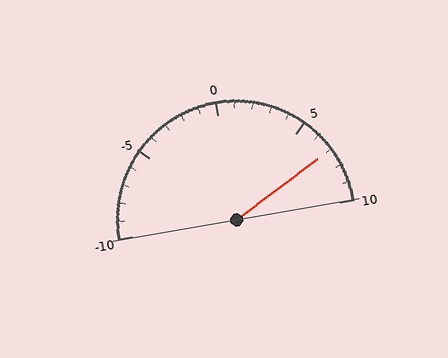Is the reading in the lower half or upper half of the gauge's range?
The reading is in the upper half of the range (-10 to 10).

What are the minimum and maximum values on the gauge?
The gauge ranges from -10 to 10.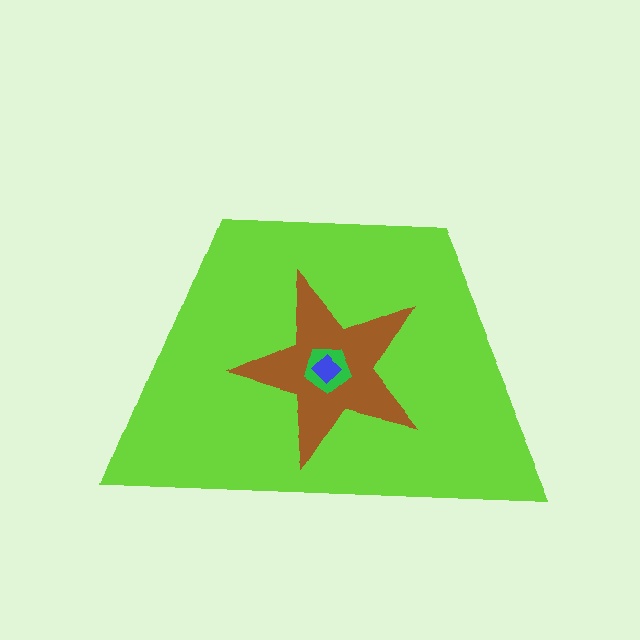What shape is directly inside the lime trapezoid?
The brown star.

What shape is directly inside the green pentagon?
The blue diamond.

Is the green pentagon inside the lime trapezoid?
Yes.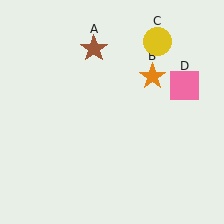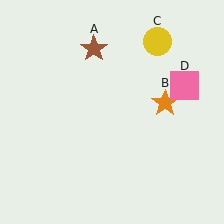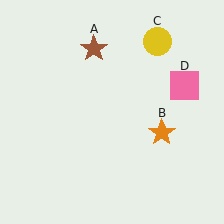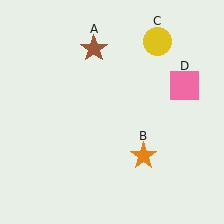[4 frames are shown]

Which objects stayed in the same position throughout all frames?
Brown star (object A) and yellow circle (object C) and pink square (object D) remained stationary.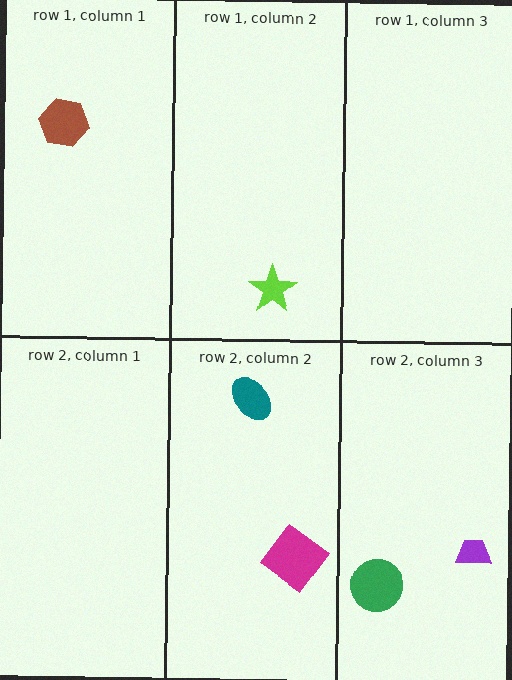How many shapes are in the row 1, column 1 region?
1.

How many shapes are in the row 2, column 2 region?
2.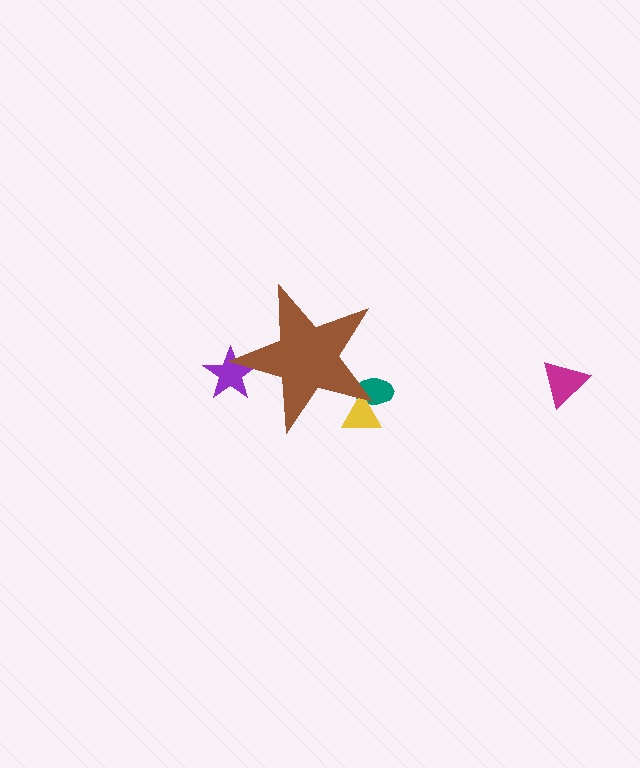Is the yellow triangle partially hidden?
Yes, the yellow triangle is partially hidden behind the brown star.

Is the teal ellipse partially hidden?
Yes, the teal ellipse is partially hidden behind the brown star.